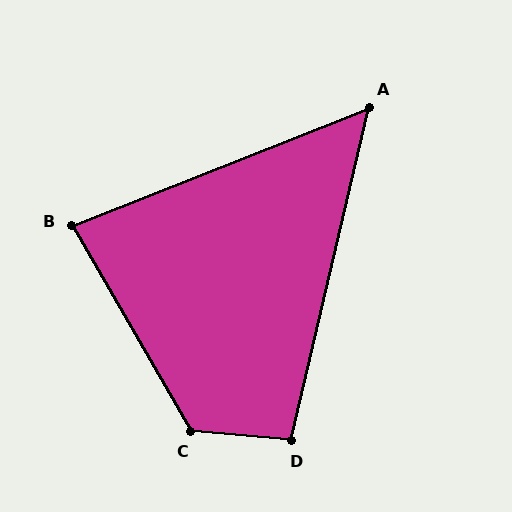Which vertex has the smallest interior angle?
A, at approximately 55 degrees.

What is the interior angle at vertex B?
Approximately 81 degrees (acute).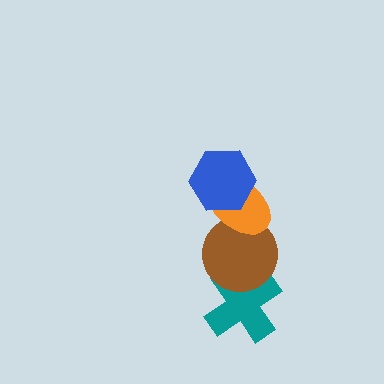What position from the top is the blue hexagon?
The blue hexagon is 1st from the top.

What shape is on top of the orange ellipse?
The blue hexagon is on top of the orange ellipse.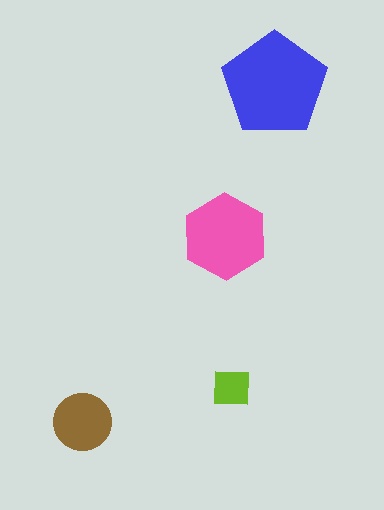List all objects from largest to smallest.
The blue pentagon, the pink hexagon, the brown circle, the lime square.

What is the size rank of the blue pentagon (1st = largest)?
1st.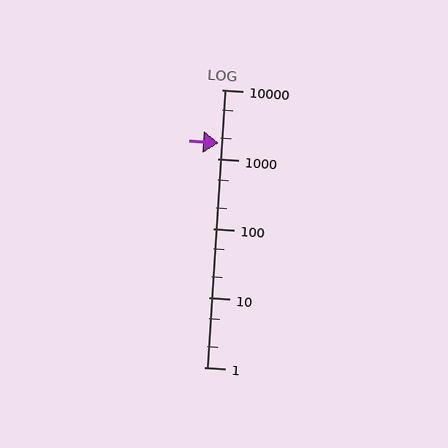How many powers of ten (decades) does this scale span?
The scale spans 4 decades, from 1 to 10000.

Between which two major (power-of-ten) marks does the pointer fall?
The pointer is between 1000 and 10000.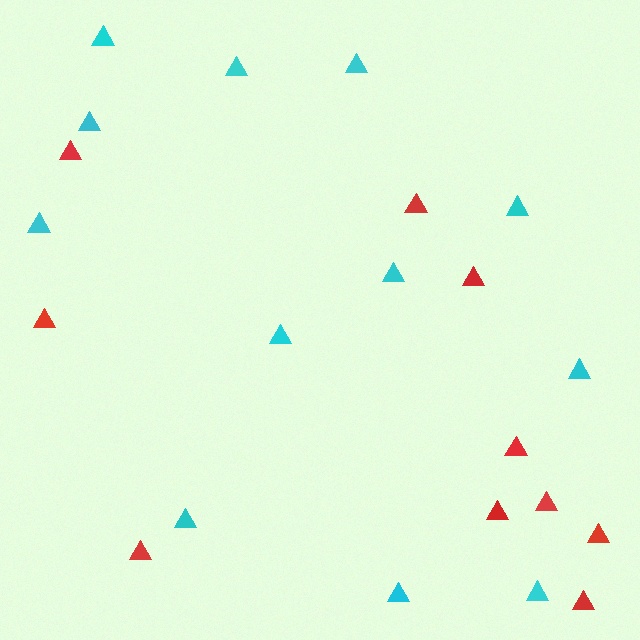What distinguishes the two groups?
There are 2 groups: one group of red triangles (10) and one group of cyan triangles (12).